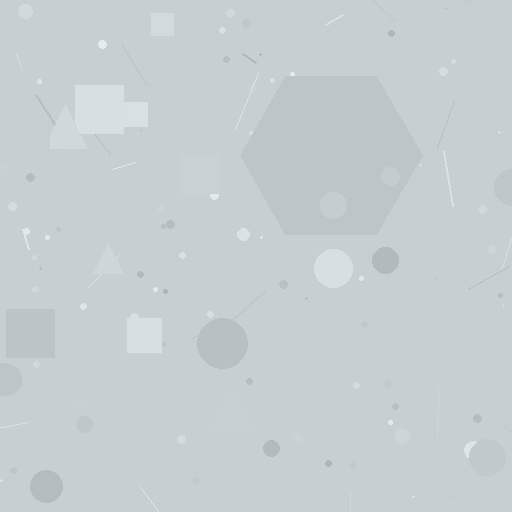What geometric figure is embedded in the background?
A hexagon is embedded in the background.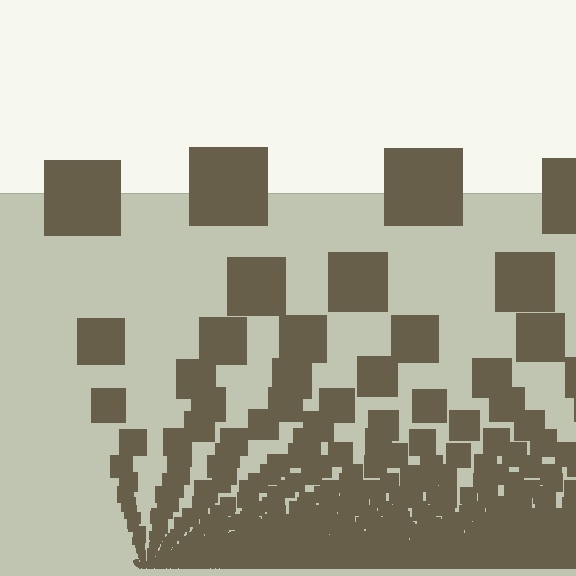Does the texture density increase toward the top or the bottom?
Density increases toward the bottom.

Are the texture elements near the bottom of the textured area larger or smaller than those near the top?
Smaller. The gradient is inverted — elements near the bottom are smaller and denser.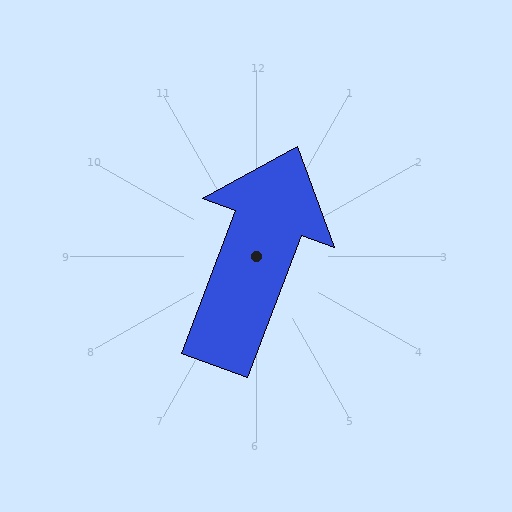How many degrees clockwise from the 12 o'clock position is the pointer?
Approximately 21 degrees.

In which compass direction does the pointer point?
North.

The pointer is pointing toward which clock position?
Roughly 1 o'clock.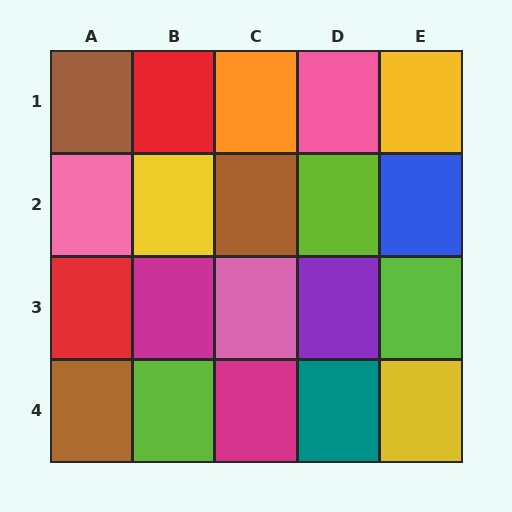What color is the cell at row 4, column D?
Teal.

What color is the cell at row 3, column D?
Purple.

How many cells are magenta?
2 cells are magenta.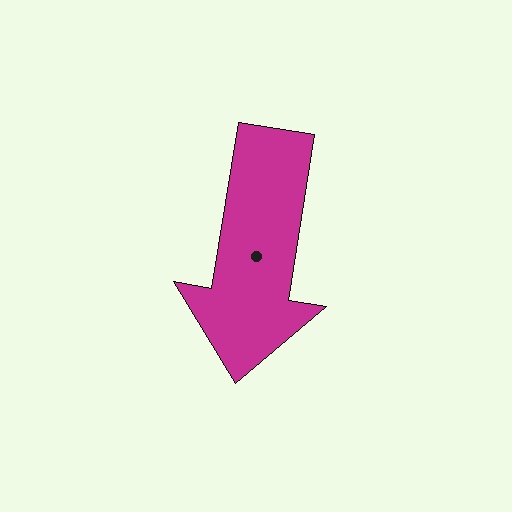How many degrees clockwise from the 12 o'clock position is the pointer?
Approximately 189 degrees.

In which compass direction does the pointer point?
South.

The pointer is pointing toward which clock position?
Roughly 6 o'clock.